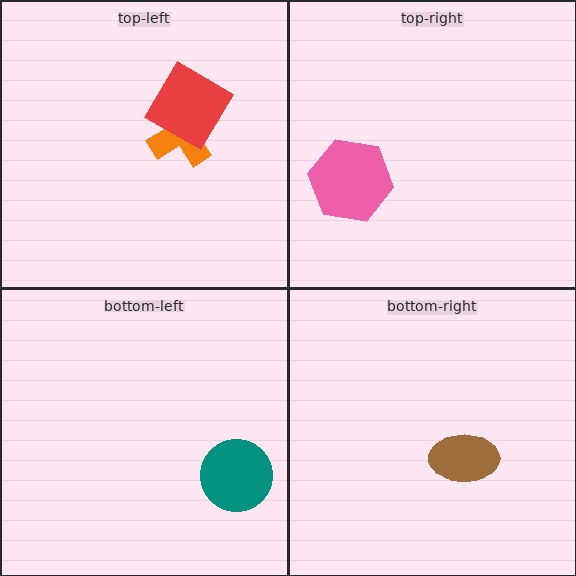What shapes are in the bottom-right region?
The brown ellipse.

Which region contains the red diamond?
The top-left region.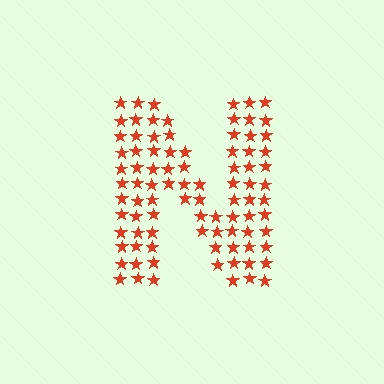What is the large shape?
The large shape is the letter N.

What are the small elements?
The small elements are stars.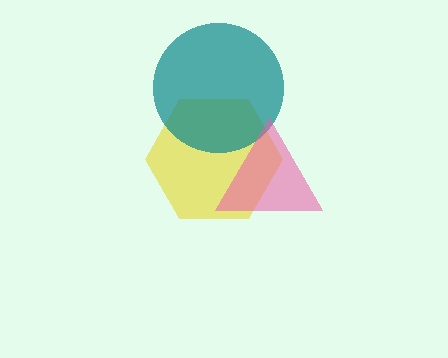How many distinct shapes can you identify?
There are 3 distinct shapes: a yellow hexagon, a teal circle, a pink triangle.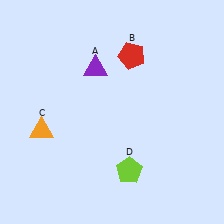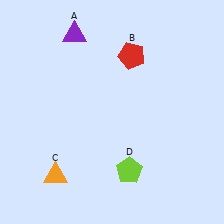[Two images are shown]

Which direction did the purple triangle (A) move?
The purple triangle (A) moved up.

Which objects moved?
The objects that moved are: the purple triangle (A), the orange triangle (C).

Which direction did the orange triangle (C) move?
The orange triangle (C) moved down.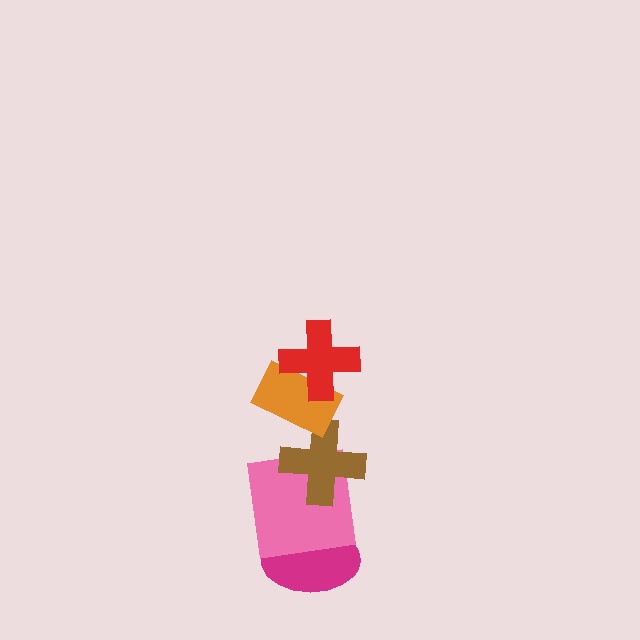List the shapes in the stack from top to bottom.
From top to bottom: the red cross, the orange rectangle, the brown cross, the pink square, the magenta ellipse.